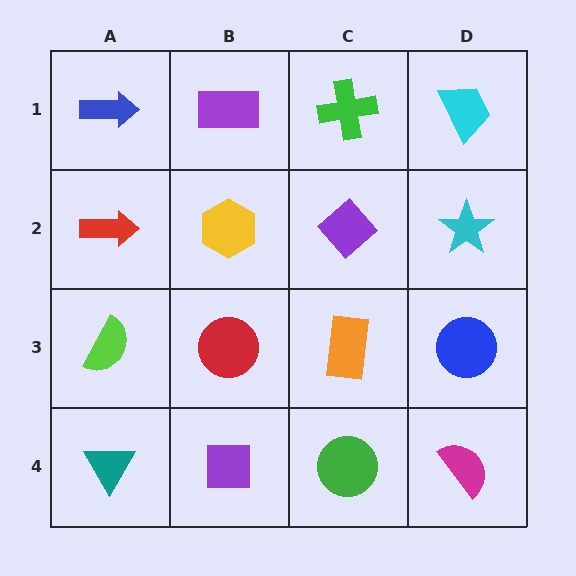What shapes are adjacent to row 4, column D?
A blue circle (row 3, column D), a green circle (row 4, column C).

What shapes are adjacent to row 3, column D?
A cyan star (row 2, column D), a magenta semicircle (row 4, column D), an orange rectangle (row 3, column C).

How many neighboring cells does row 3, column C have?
4.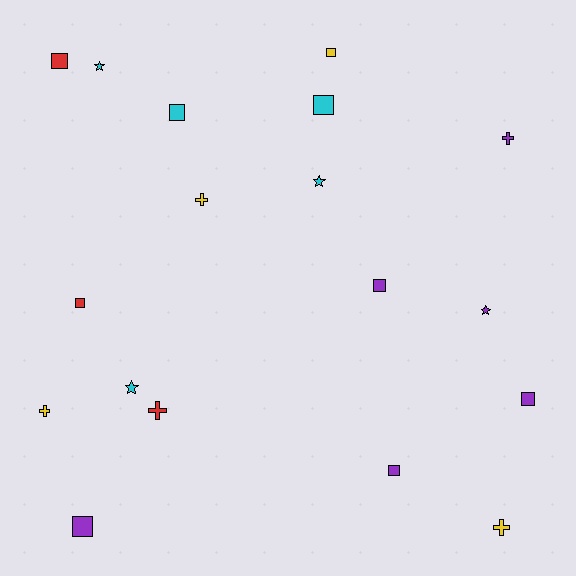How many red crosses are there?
There is 1 red cross.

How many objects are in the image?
There are 18 objects.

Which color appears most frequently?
Purple, with 6 objects.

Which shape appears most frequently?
Square, with 9 objects.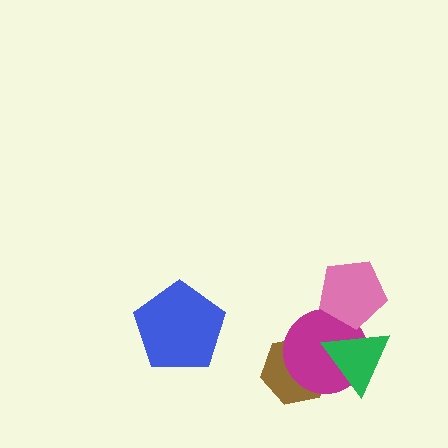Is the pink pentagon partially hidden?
Yes, it is partially covered by another shape.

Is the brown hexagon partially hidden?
Yes, it is partially covered by another shape.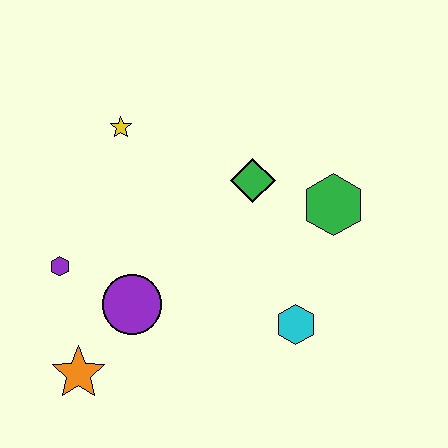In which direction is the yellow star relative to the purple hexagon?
The yellow star is above the purple hexagon.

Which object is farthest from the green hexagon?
The orange star is farthest from the green hexagon.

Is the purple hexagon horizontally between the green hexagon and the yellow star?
No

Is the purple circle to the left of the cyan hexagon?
Yes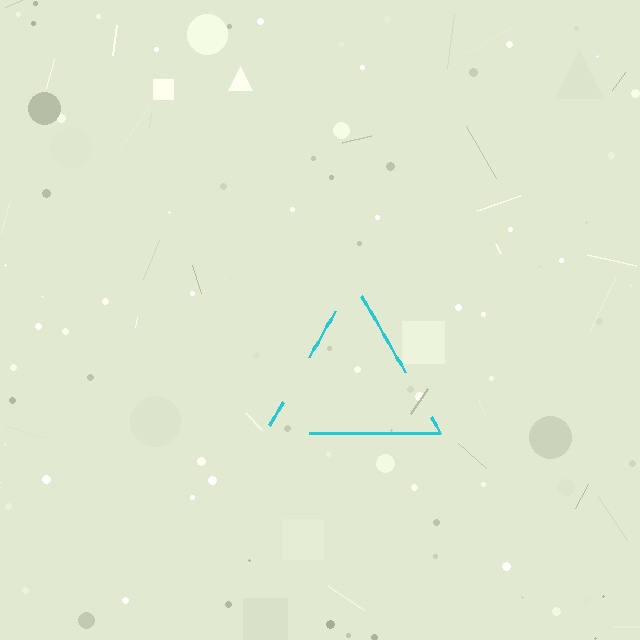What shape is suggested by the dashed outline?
The dashed outline suggests a triangle.